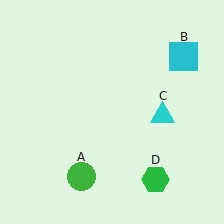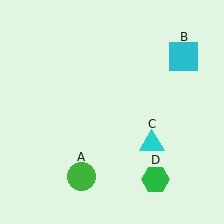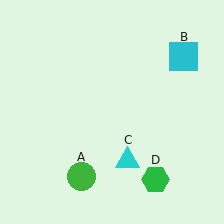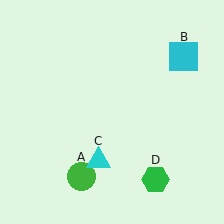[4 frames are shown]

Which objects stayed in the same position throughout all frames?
Green circle (object A) and cyan square (object B) and green hexagon (object D) remained stationary.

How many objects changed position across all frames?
1 object changed position: cyan triangle (object C).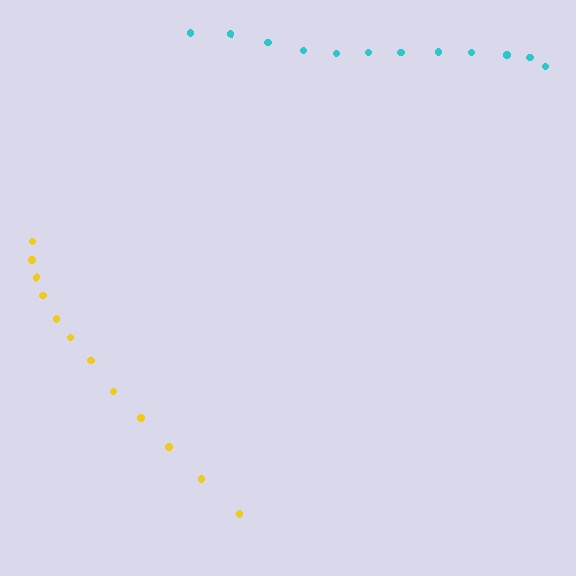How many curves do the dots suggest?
There are 2 distinct paths.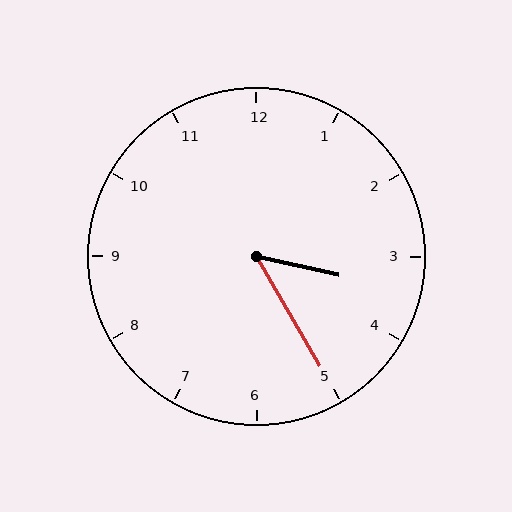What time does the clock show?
3:25.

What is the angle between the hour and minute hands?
Approximately 48 degrees.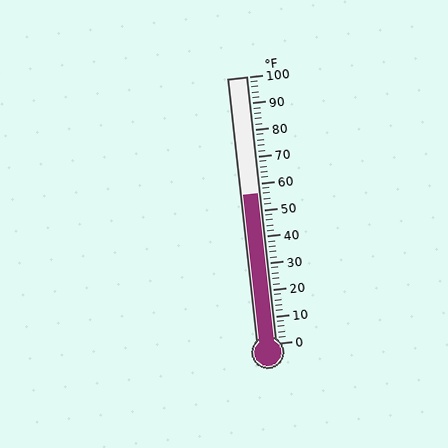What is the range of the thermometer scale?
The thermometer scale ranges from 0°F to 100°F.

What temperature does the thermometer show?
The thermometer shows approximately 56°F.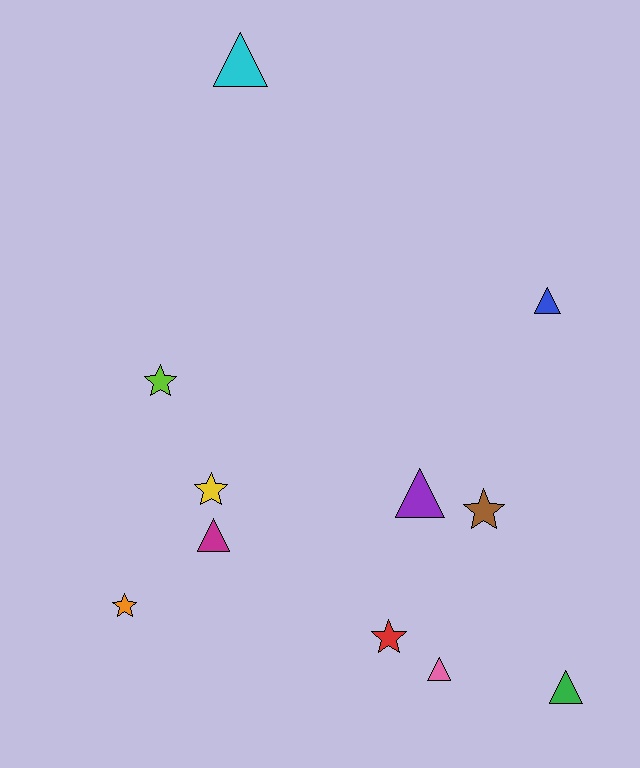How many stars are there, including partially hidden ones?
There are 5 stars.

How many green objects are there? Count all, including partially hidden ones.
There is 1 green object.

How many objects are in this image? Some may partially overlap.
There are 11 objects.